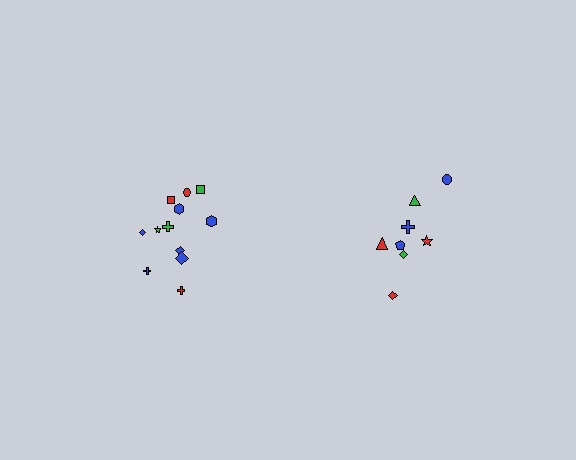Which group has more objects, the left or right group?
The left group.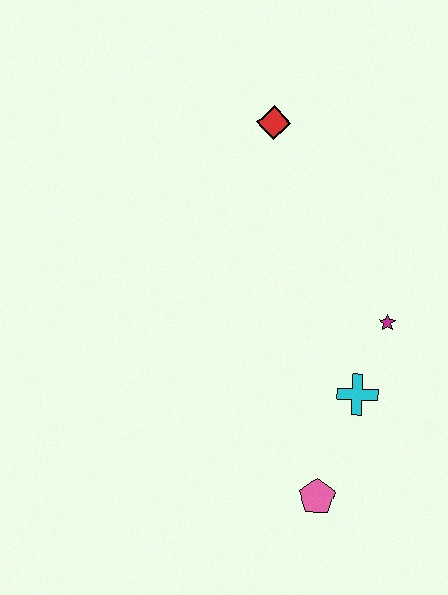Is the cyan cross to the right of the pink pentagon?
Yes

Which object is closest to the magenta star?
The cyan cross is closest to the magenta star.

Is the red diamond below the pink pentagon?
No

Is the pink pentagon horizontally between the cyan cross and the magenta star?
No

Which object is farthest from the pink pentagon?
The red diamond is farthest from the pink pentagon.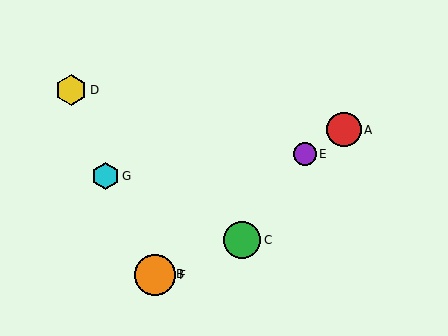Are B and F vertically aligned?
Yes, both are at x≈155.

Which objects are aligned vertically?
Objects B, F are aligned vertically.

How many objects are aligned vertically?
2 objects (B, F) are aligned vertically.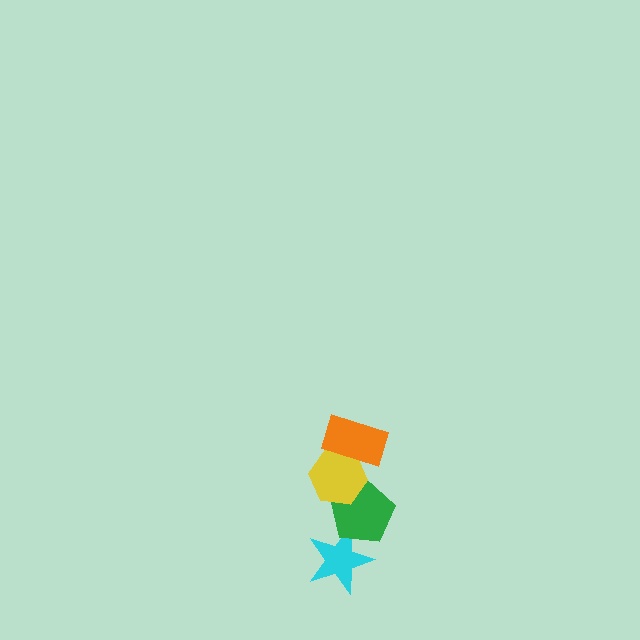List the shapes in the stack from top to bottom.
From top to bottom: the orange rectangle, the yellow hexagon, the green pentagon, the cyan star.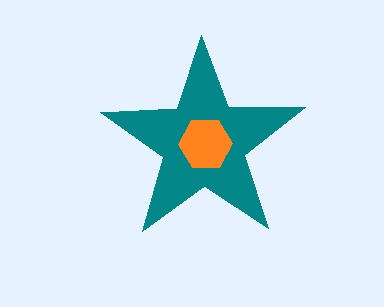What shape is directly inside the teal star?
The orange hexagon.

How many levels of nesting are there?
2.